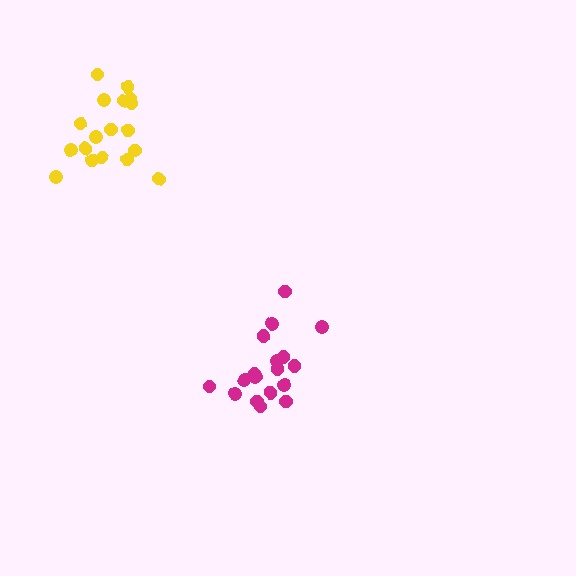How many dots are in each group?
Group 1: 18 dots, Group 2: 19 dots (37 total).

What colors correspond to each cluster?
The clusters are colored: yellow, magenta.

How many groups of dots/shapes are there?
There are 2 groups.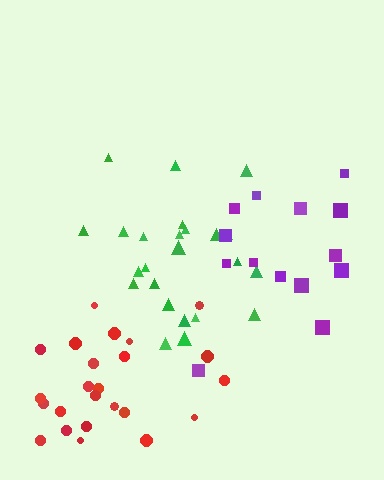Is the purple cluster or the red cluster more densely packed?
Red.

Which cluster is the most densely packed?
Green.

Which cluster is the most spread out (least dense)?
Purple.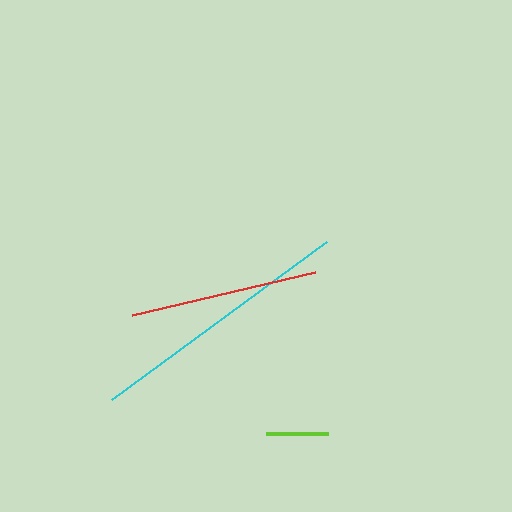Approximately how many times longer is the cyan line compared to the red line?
The cyan line is approximately 1.4 times the length of the red line.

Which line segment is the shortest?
The lime line is the shortest at approximately 61 pixels.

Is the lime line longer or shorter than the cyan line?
The cyan line is longer than the lime line.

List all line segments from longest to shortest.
From longest to shortest: cyan, red, lime.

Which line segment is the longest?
The cyan line is the longest at approximately 267 pixels.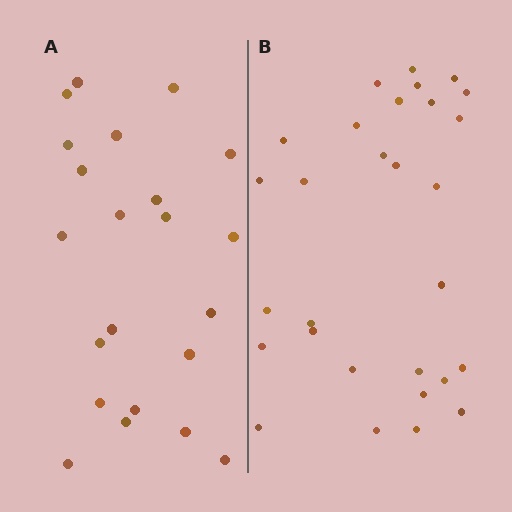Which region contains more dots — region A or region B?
Region B (the right region) has more dots.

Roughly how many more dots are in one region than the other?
Region B has roughly 8 or so more dots than region A.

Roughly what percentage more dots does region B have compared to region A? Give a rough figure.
About 30% more.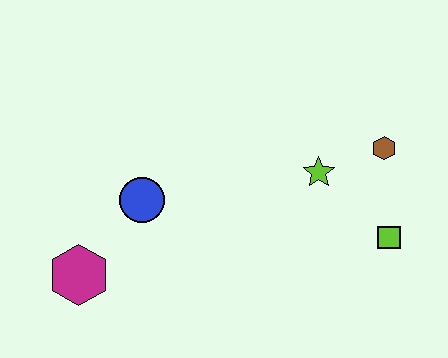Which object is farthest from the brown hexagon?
The magenta hexagon is farthest from the brown hexagon.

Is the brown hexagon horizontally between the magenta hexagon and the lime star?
No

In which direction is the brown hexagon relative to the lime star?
The brown hexagon is to the right of the lime star.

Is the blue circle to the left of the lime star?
Yes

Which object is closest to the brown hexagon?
The lime star is closest to the brown hexagon.